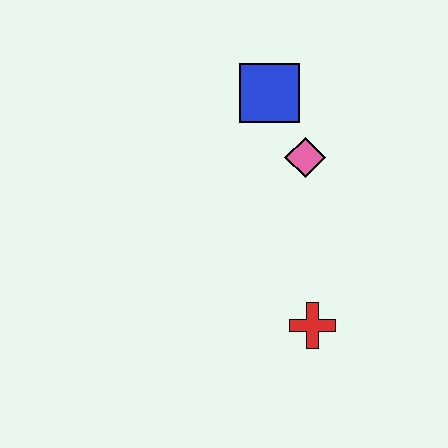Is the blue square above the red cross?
Yes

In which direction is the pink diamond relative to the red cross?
The pink diamond is above the red cross.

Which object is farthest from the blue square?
The red cross is farthest from the blue square.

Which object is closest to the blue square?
The pink diamond is closest to the blue square.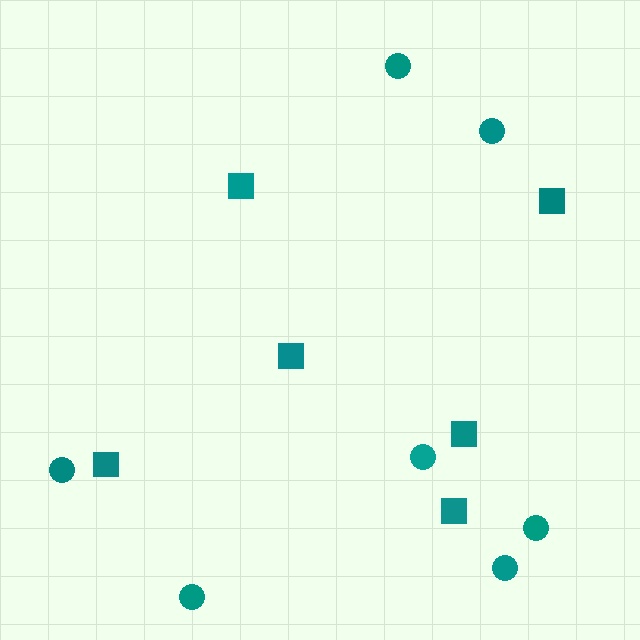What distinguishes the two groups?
There are 2 groups: one group of squares (6) and one group of circles (7).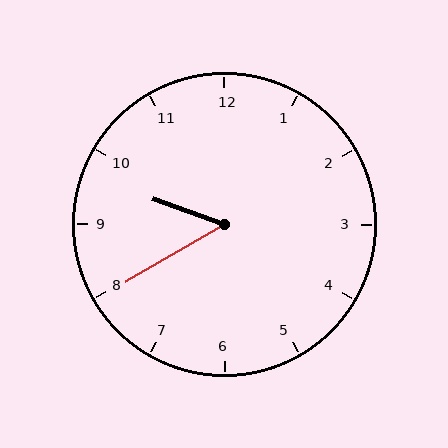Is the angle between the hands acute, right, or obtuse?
It is acute.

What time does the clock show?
9:40.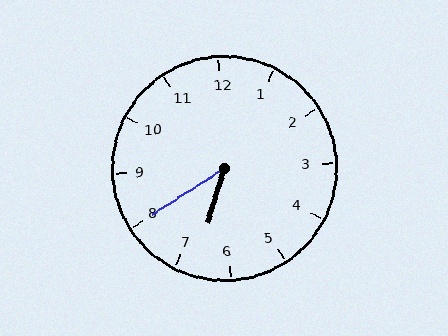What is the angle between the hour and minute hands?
Approximately 40 degrees.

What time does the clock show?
6:40.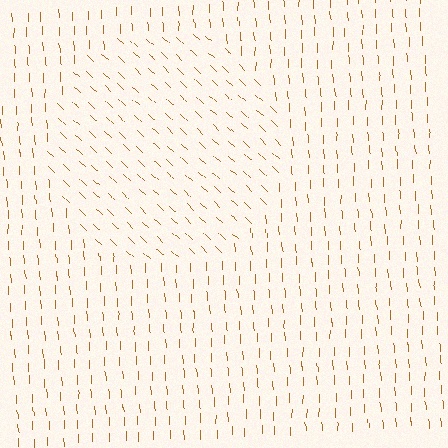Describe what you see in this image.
The image is filled with small brown line segments. A circle region in the image has lines oriented differently from the surrounding lines, creating a visible texture boundary.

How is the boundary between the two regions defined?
The boundary is defined purely by a change in line orientation (approximately 45 degrees difference). All lines are the same color and thickness.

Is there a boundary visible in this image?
Yes, there is a texture boundary formed by a change in line orientation.